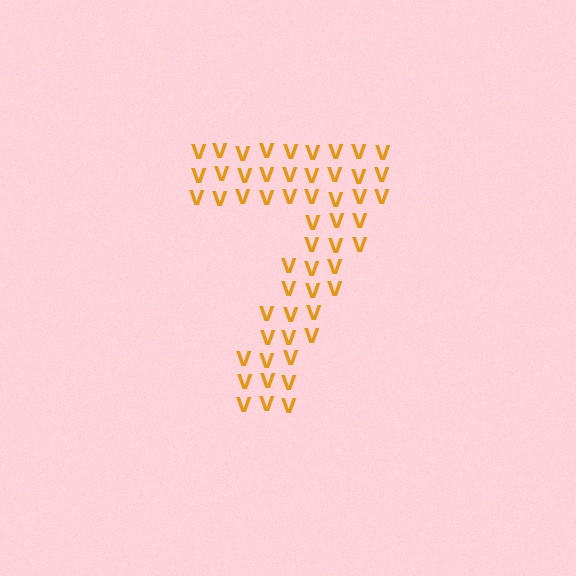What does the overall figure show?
The overall figure shows the digit 7.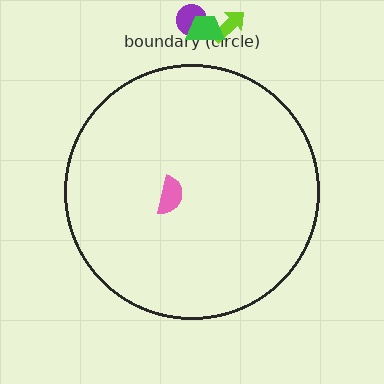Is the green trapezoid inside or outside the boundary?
Outside.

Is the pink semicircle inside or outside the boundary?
Inside.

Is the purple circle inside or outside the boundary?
Outside.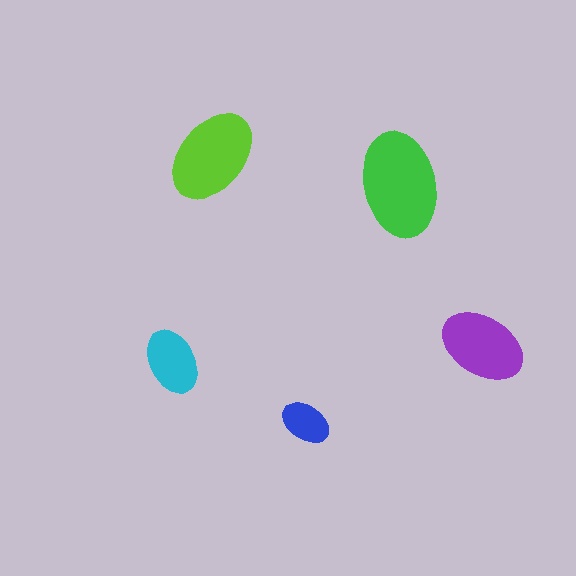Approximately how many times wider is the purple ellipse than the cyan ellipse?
About 1.5 times wider.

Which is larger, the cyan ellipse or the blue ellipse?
The cyan one.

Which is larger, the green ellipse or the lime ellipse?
The green one.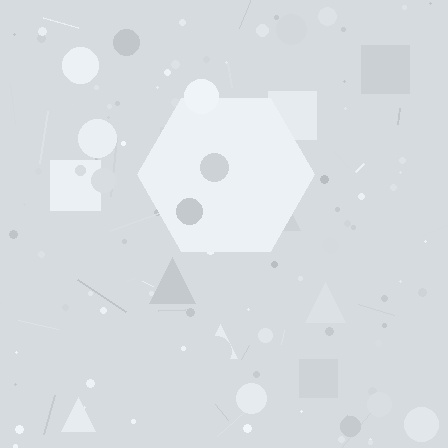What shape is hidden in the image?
A hexagon is hidden in the image.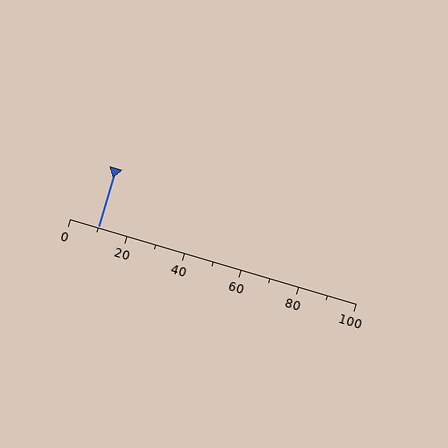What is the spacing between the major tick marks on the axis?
The major ticks are spaced 20 apart.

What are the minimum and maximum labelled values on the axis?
The axis runs from 0 to 100.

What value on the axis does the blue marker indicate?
The marker indicates approximately 10.